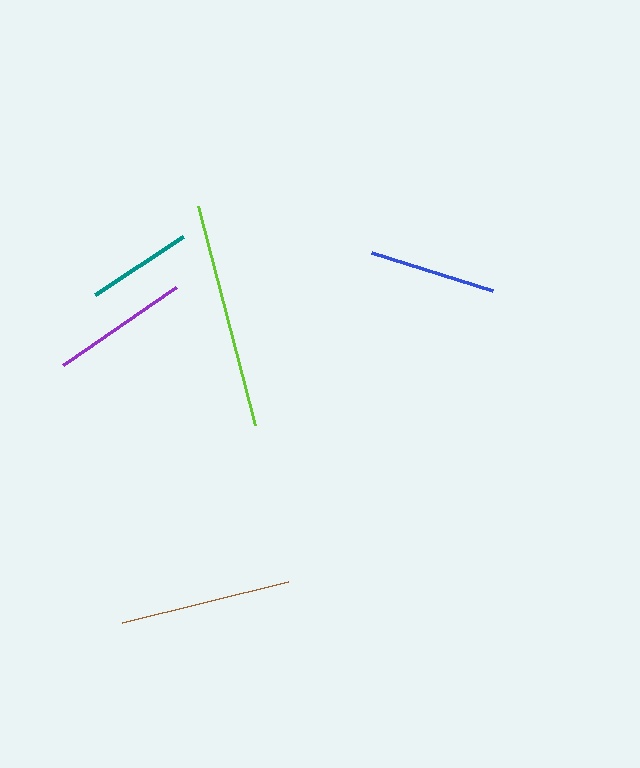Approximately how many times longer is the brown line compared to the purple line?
The brown line is approximately 1.2 times the length of the purple line.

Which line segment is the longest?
The lime line is the longest at approximately 226 pixels.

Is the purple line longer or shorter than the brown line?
The brown line is longer than the purple line.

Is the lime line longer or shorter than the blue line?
The lime line is longer than the blue line.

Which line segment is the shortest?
The teal line is the shortest at approximately 105 pixels.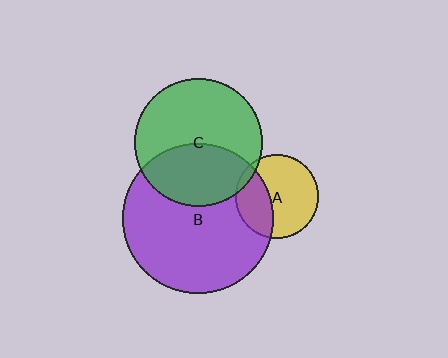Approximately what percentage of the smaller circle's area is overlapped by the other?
Approximately 35%.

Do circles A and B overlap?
Yes.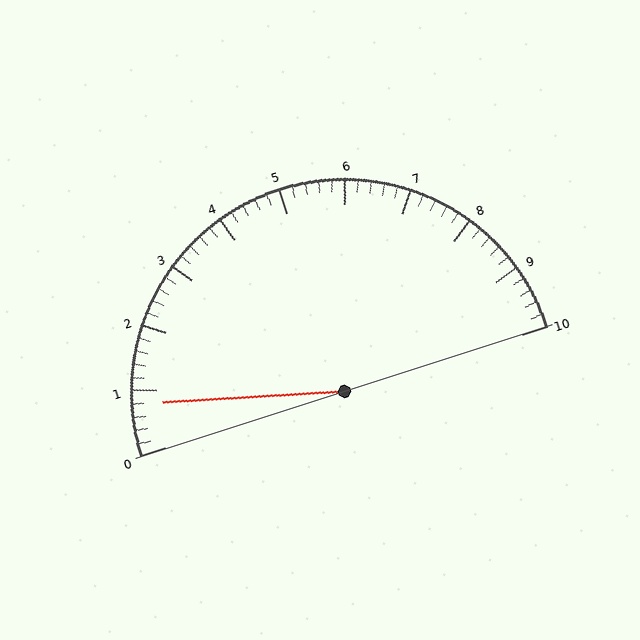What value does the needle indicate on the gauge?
The needle indicates approximately 0.8.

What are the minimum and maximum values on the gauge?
The gauge ranges from 0 to 10.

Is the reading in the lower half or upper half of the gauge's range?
The reading is in the lower half of the range (0 to 10).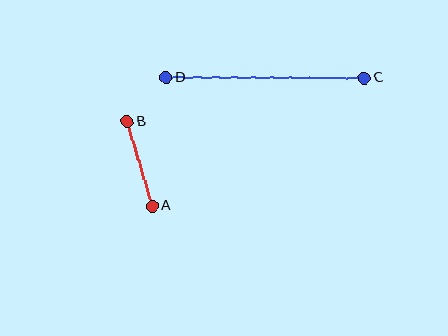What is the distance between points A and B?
The distance is approximately 88 pixels.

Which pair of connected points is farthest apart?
Points C and D are farthest apart.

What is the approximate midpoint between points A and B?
The midpoint is at approximately (140, 164) pixels.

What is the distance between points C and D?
The distance is approximately 198 pixels.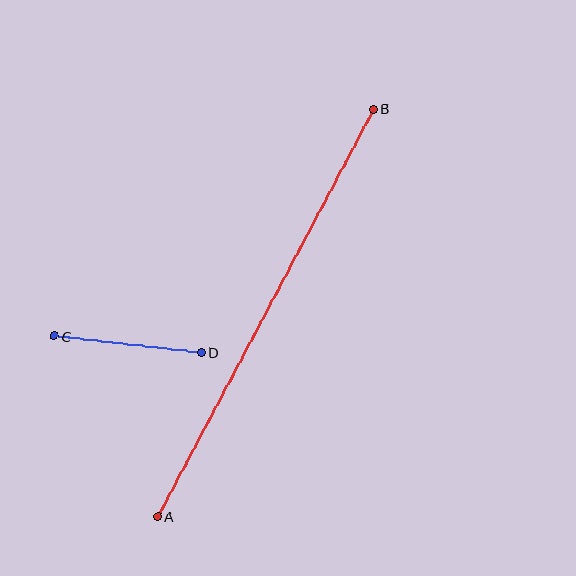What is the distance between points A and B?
The distance is approximately 461 pixels.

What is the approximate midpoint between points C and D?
The midpoint is at approximately (128, 344) pixels.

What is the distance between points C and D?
The distance is approximately 148 pixels.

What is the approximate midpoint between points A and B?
The midpoint is at approximately (265, 313) pixels.